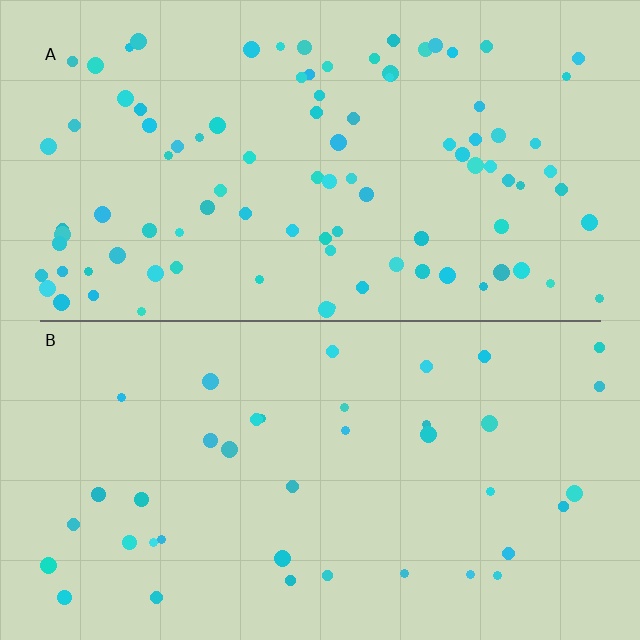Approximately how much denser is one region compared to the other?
Approximately 2.4× — region A over region B.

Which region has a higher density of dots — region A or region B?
A (the top).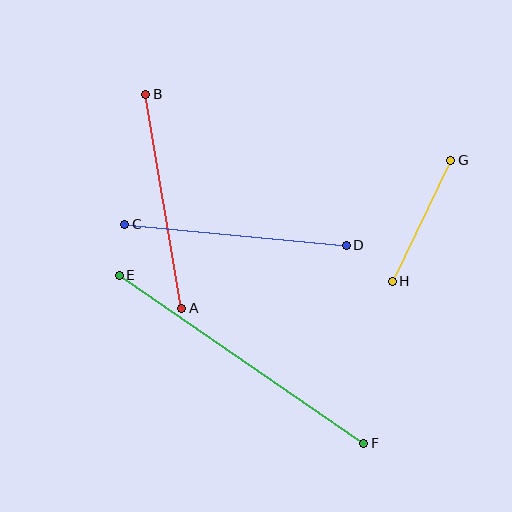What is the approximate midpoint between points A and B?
The midpoint is at approximately (164, 201) pixels.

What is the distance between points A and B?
The distance is approximately 217 pixels.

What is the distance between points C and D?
The distance is approximately 222 pixels.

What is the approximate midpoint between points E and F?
The midpoint is at approximately (242, 359) pixels.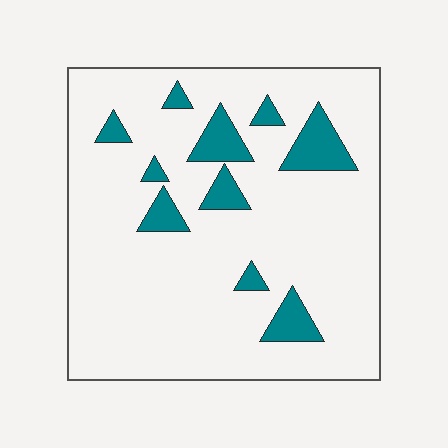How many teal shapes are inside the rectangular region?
10.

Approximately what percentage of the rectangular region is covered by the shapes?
Approximately 10%.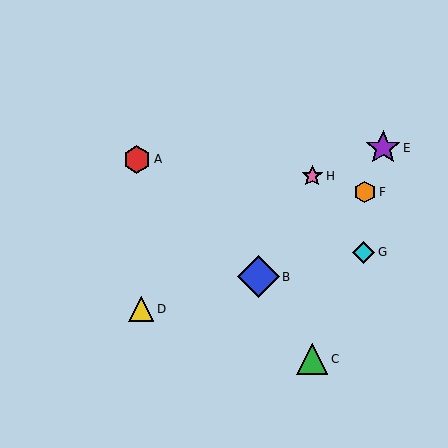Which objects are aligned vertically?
Objects C, H are aligned vertically.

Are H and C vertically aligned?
Yes, both are at x≈312.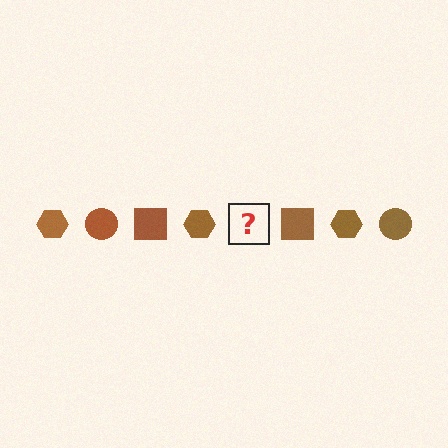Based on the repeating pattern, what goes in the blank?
The blank should be a brown circle.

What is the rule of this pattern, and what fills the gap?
The rule is that the pattern cycles through hexagon, circle, square shapes in brown. The gap should be filled with a brown circle.